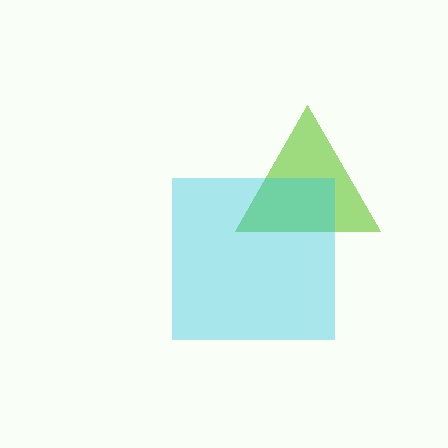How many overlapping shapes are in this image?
There are 2 overlapping shapes in the image.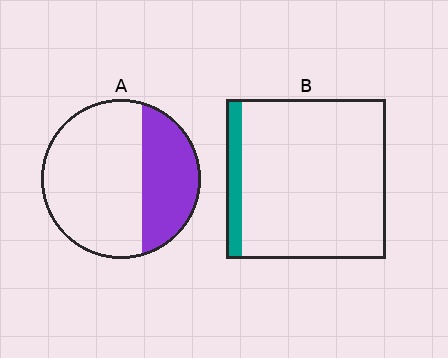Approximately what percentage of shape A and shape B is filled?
A is approximately 35% and B is approximately 10%.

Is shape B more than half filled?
No.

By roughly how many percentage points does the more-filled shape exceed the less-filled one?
By roughly 25 percentage points (A over B).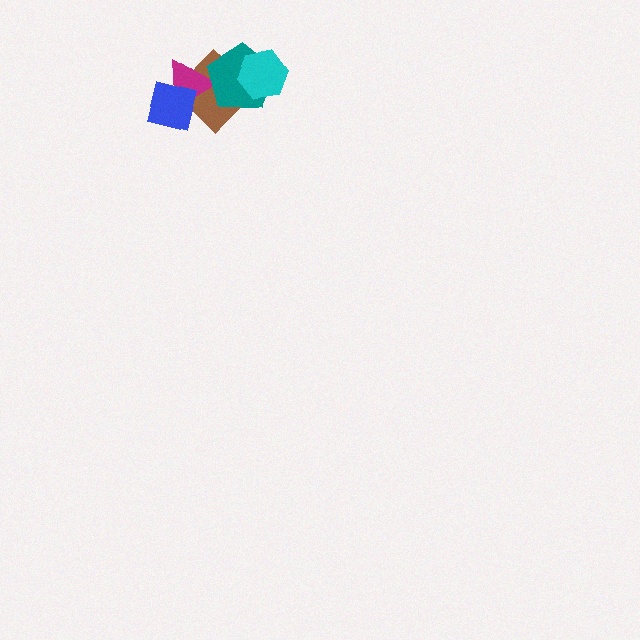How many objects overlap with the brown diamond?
4 objects overlap with the brown diamond.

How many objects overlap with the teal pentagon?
3 objects overlap with the teal pentagon.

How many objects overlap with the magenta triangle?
3 objects overlap with the magenta triangle.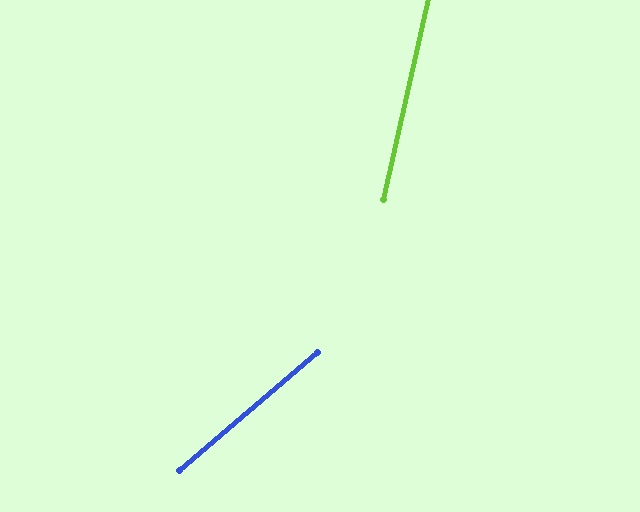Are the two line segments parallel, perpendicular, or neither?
Neither parallel nor perpendicular — they differ by about 37°.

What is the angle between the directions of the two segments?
Approximately 37 degrees.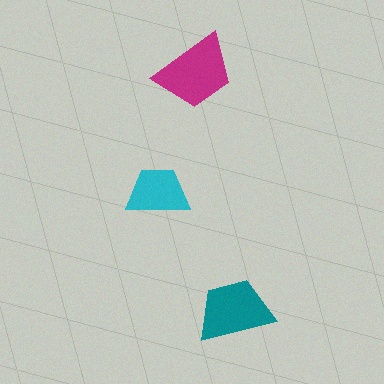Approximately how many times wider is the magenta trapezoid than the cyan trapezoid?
About 1.5 times wider.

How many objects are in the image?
There are 3 objects in the image.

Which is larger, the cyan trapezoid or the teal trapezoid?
The teal one.